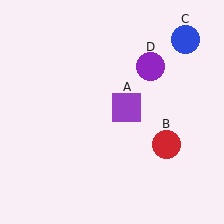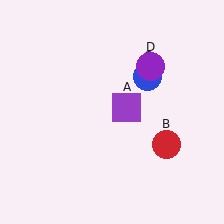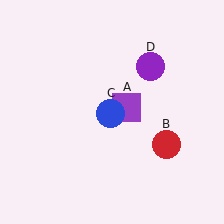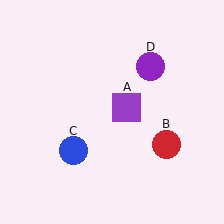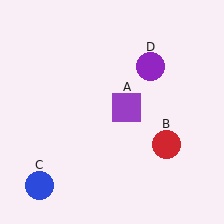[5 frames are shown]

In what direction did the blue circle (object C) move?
The blue circle (object C) moved down and to the left.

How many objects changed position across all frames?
1 object changed position: blue circle (object C).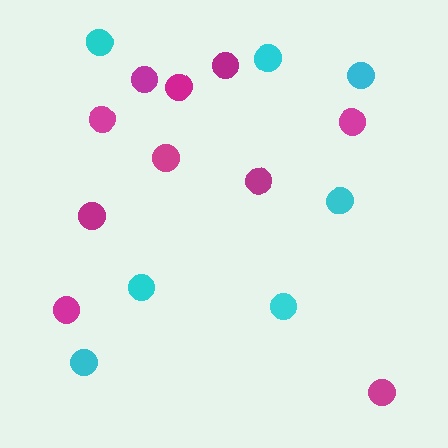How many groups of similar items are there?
There are 2 groups: one group of magenta circles (10) and one group of cyan circles (7).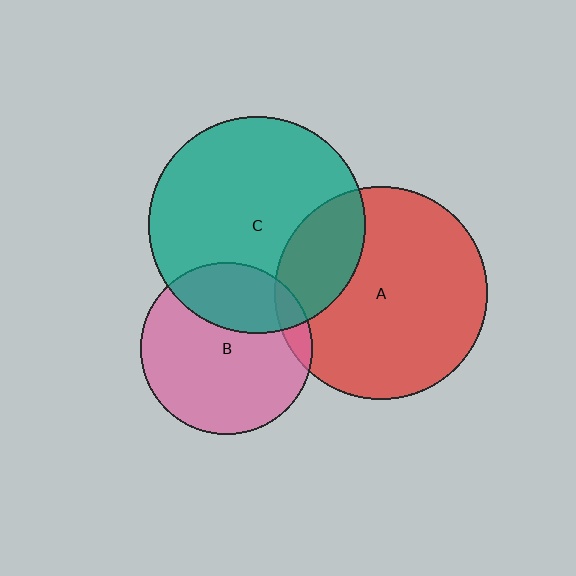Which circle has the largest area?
Circle C (teal).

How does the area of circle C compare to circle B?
Approximately 1.6 times.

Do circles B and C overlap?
Yes.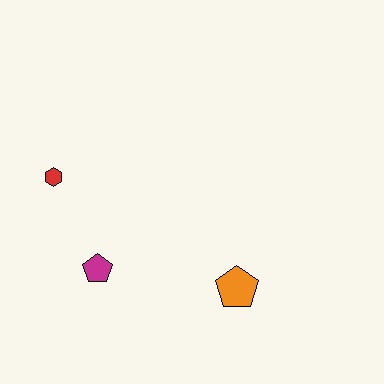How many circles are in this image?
There are no circles.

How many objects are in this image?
There are 3 objects.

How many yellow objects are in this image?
There are no yellow objects.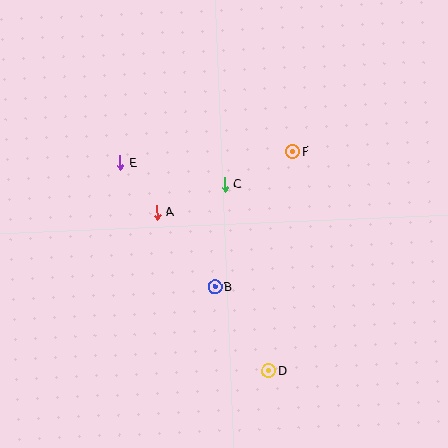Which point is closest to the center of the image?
Point C at (225, 185) is closest to the center.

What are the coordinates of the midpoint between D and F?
The midpoint between D and F is at (281, 261).